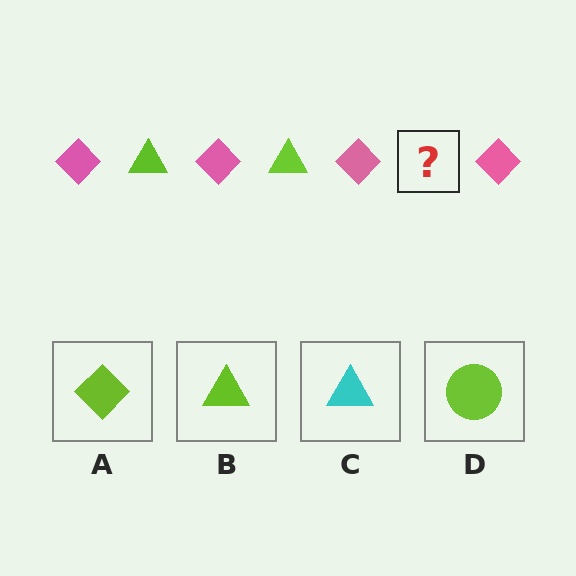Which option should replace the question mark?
Option B.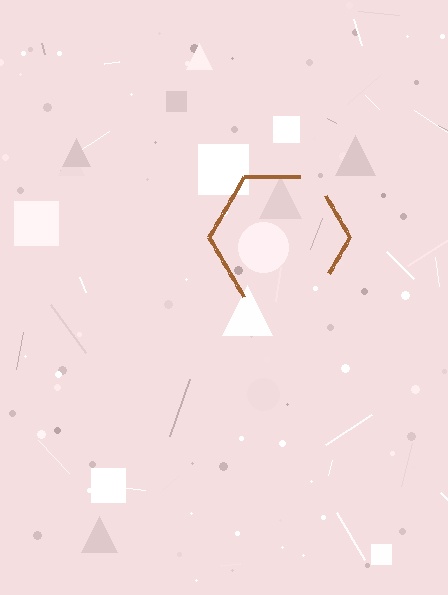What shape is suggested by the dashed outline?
The dashed outline suggests a hexagon.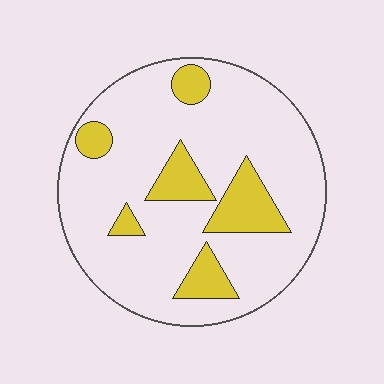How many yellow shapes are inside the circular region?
6.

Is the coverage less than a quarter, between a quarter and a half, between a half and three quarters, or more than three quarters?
Less than a quarter.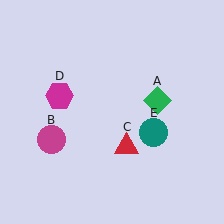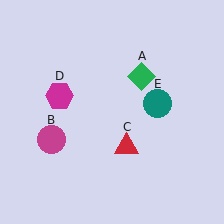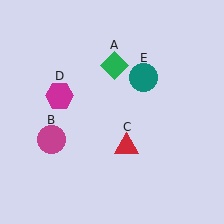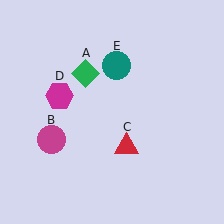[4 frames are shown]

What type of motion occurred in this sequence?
The green diamond (object A), teal circle (object E) rotated counterclockwise around the center of the scene.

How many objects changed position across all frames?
2 objects changed position: green diamond (object A), teal circle (object E).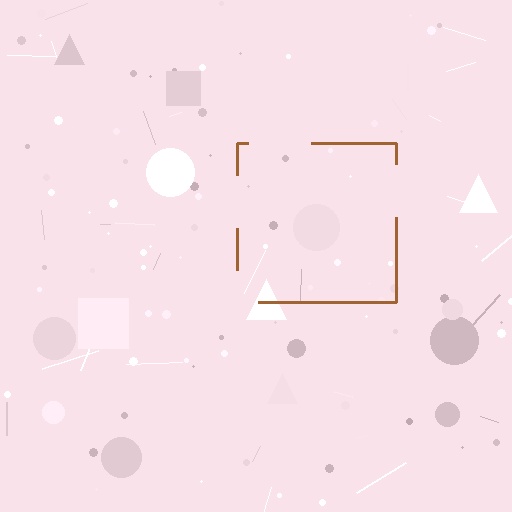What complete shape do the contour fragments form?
The contour fragments form a square.